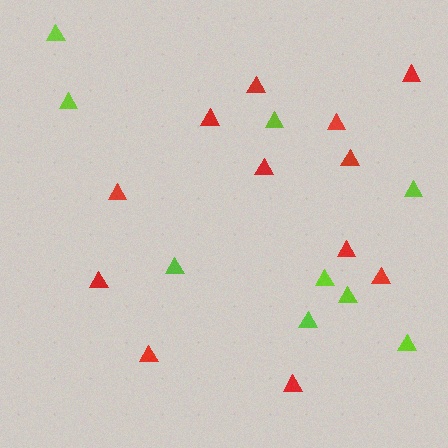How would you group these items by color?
There are 2 groups: one group of red triangles (12) and one group of lime triangles (9).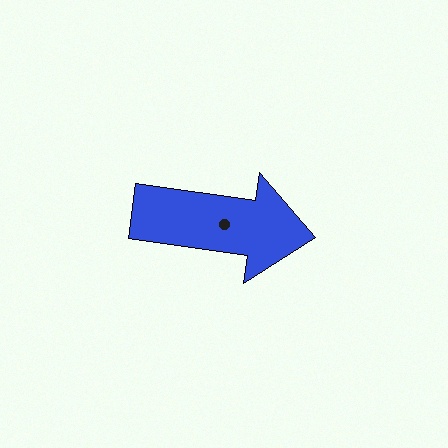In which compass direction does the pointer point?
East.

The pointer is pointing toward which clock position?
Roughly 3 o'clock.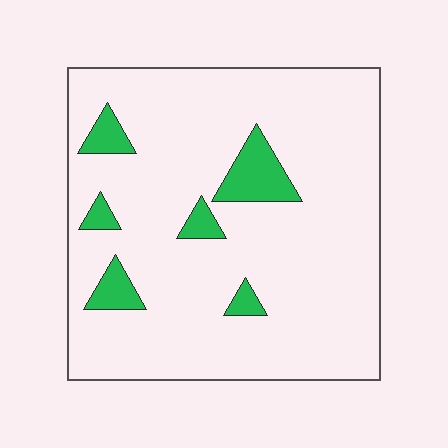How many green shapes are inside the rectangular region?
6.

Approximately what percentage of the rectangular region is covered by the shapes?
Approximately 10%.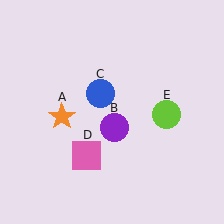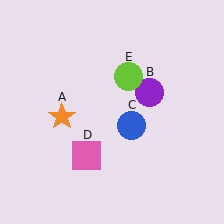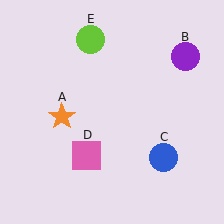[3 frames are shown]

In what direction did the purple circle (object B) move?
The purple circle (object B) moved up and to the right.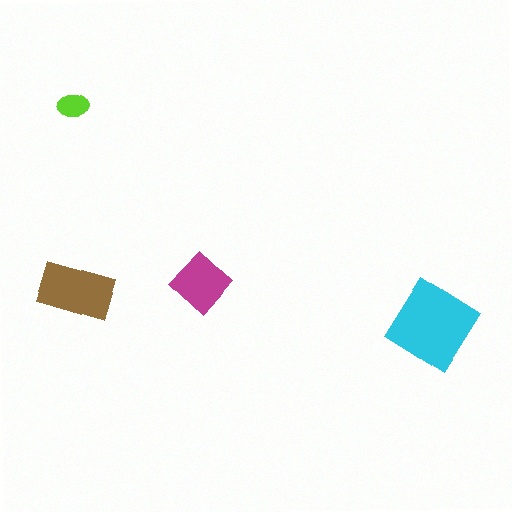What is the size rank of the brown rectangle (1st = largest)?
2nd.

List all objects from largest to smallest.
The cyan diamond, the brown rectangle, the magenta diamond, the lime ellipse.